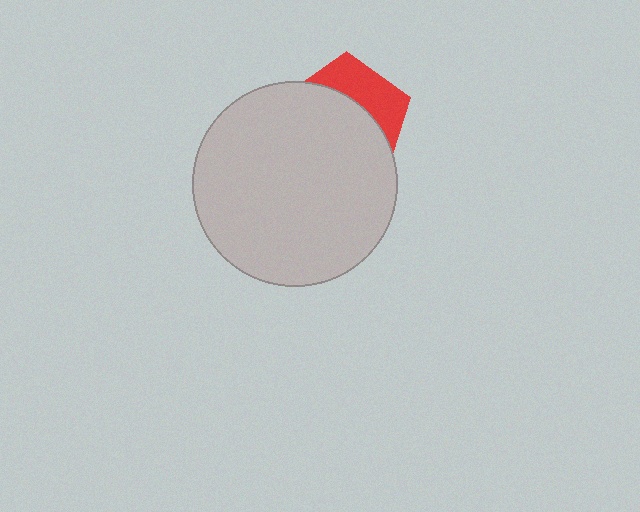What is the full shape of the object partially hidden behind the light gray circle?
The partially hidden object is a red pentagon.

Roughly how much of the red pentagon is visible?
A small part of it is visible (roughly 34%).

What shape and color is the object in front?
The object in front is a light gray circle.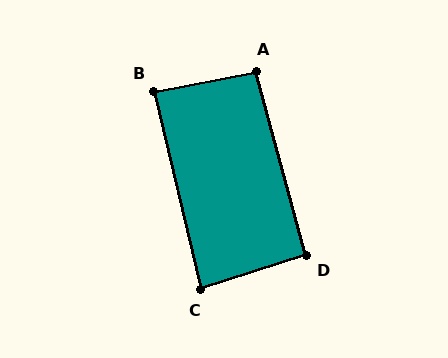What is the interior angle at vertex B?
Approximately 88 degrees (approximately right).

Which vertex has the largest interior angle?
A, at approximately 94 degrees.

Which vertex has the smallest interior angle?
C, at approximately 86 degrees.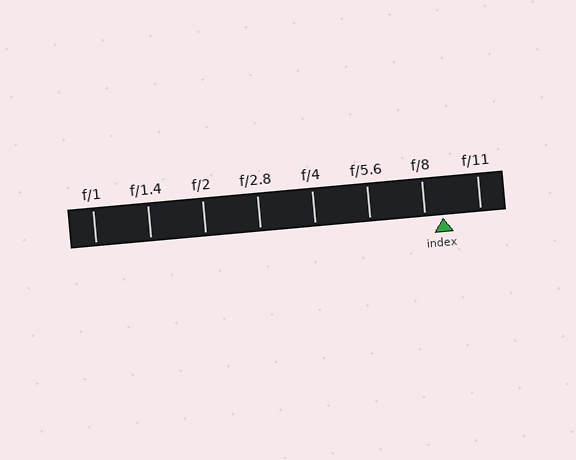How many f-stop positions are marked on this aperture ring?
There are 8 f-stop positions marked.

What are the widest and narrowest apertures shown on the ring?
The widest aperture shown is f/1 and the narrowest is f/11.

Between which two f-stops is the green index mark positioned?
The index mark is between f/8 and f/11.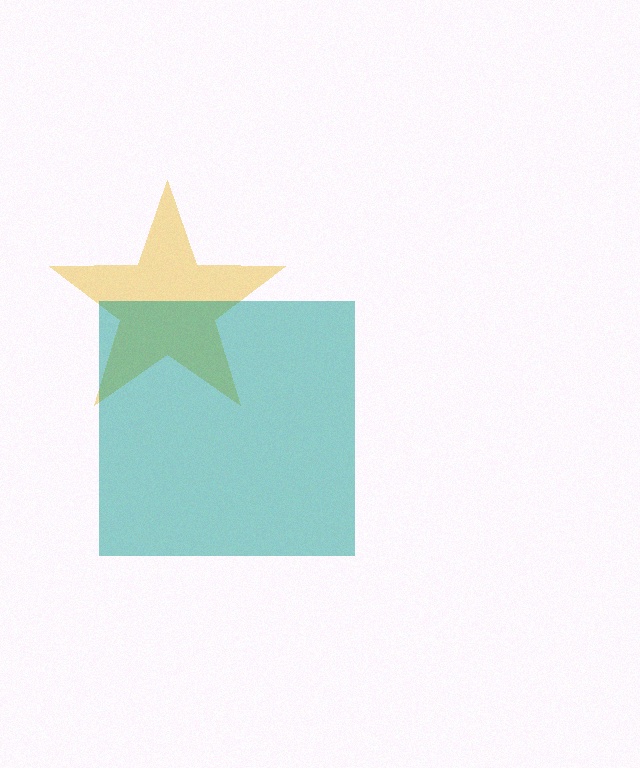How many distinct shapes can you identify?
There are 2 distinct shapes: a yellow star, a teal square.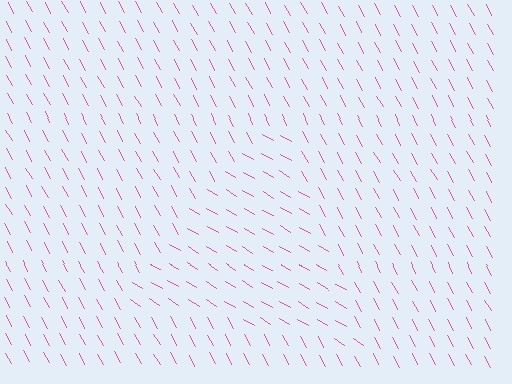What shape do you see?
I see a triangle.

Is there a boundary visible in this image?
Yes, there is a texture boundary formed by a change in line orientation.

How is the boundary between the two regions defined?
The boundary is defined purely by a change in line orientation (approximately 30 degrees difference). All lines are the same color and thickness.